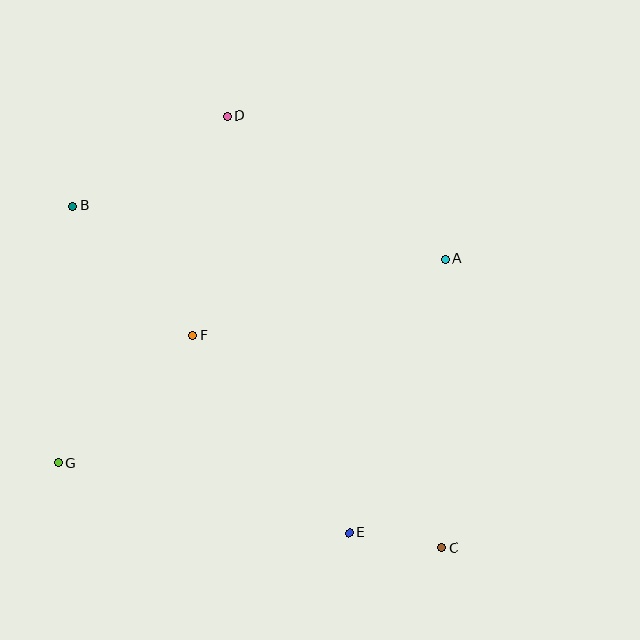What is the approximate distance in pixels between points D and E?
The distance between D and E is approximately 434 pixels.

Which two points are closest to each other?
Points C and E are closest to each other.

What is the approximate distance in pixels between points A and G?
The distance between A and G is approximately 438 pixels.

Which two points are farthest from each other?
Points B and C are farthest from each other.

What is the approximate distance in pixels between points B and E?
The distance between B and E is approximately 428 pixels.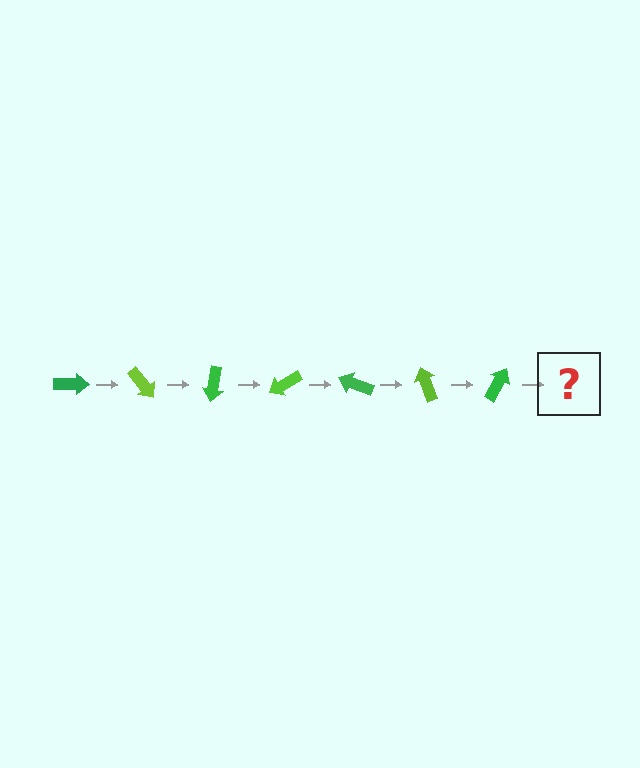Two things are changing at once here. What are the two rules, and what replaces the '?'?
The two rules are that it rotates 50 degrees each step and the color cycles through green and lime. The '?' should be a lime arrow, rotated 350 degrees from the start.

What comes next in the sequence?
The next element should be a lime arrow, rotated 350 degrees from the start.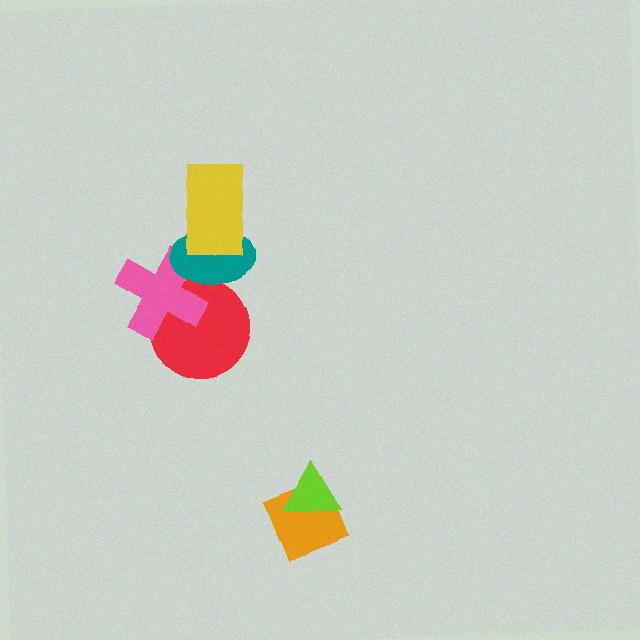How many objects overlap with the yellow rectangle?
1 object overlaps with the yellow rectangle.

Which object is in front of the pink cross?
The teal ellipse is in front of the pink cross.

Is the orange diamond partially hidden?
Yes, it is partially covered by another shape.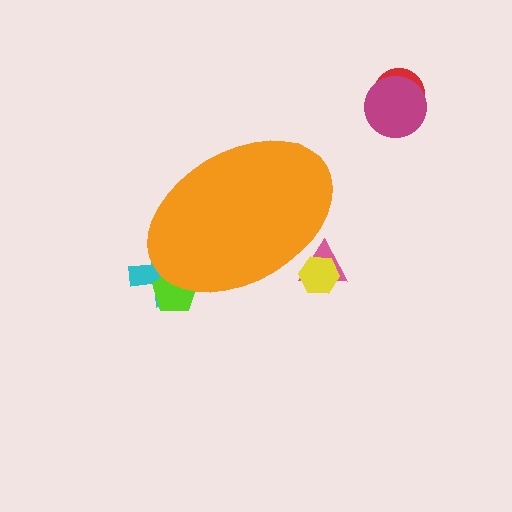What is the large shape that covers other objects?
An orange ellipse.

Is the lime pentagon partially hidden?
Yes, the lime pentagon is partially hidden behind the orange ellipse.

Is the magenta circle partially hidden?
No, the magenta circle is fully visible.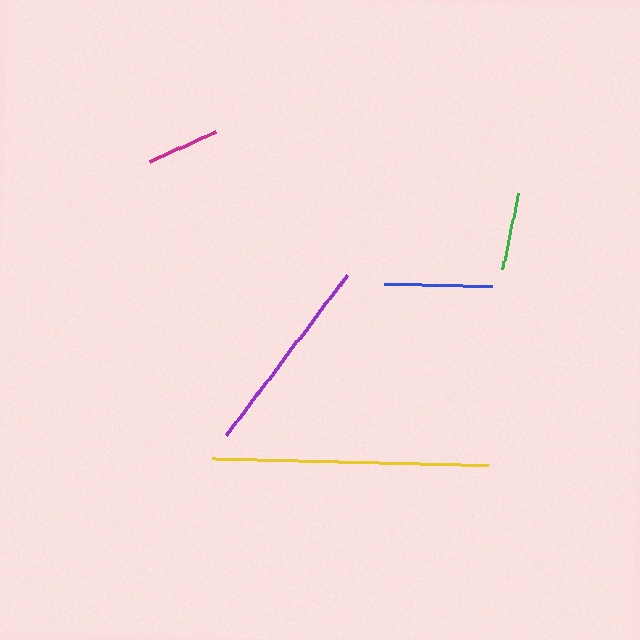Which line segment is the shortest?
The magenta line is the shortest at approximately 72 pixels.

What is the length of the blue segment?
The blue segment is approximately 108 pixels long.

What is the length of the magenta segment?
The magenta segment is approximately 72 pixels long.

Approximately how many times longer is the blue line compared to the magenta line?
The blue line is approximately 1.5 times the length of the magenta line.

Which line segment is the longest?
The yellow line is the longest at approximately 277 pixels.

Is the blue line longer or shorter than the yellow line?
The yellow line is longer than the blue line.